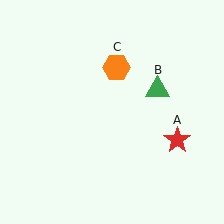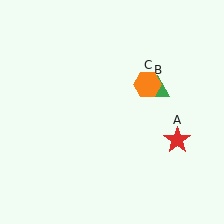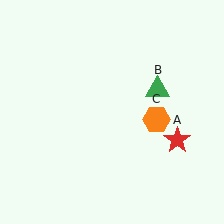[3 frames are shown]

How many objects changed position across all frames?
1 object changed position: orange hexagon (object C).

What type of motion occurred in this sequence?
The orange hexagon (object C) rotated clockwise around the center of the scene.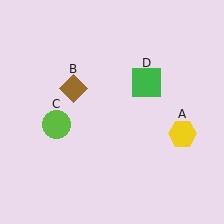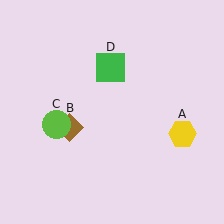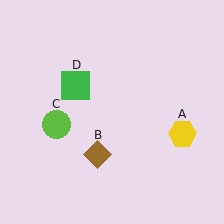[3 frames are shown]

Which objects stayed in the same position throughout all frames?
Yellow hexagon (object A) and lime circle (object C) remained stationary.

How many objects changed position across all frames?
2 objects changed position: brown diamond (object B), green square (object D).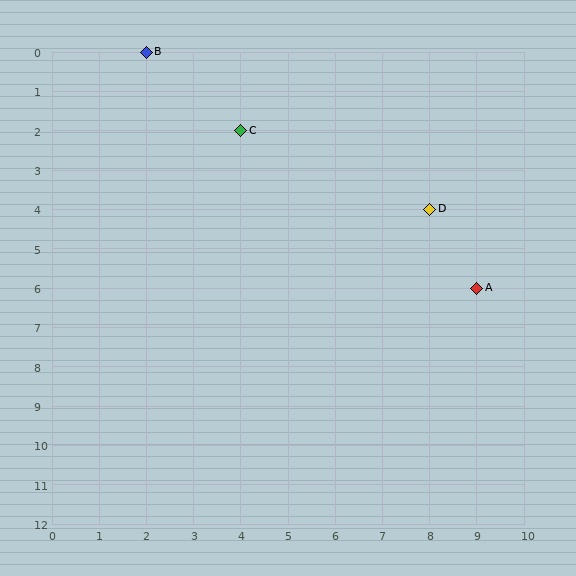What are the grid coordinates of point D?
Point D is at grid coordinates (8, 4).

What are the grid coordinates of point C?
Point C is at grid coordinates (4, 2).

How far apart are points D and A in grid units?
Points D and A are 1 column and 2 rows apart (about 2.2 grid units diagonally).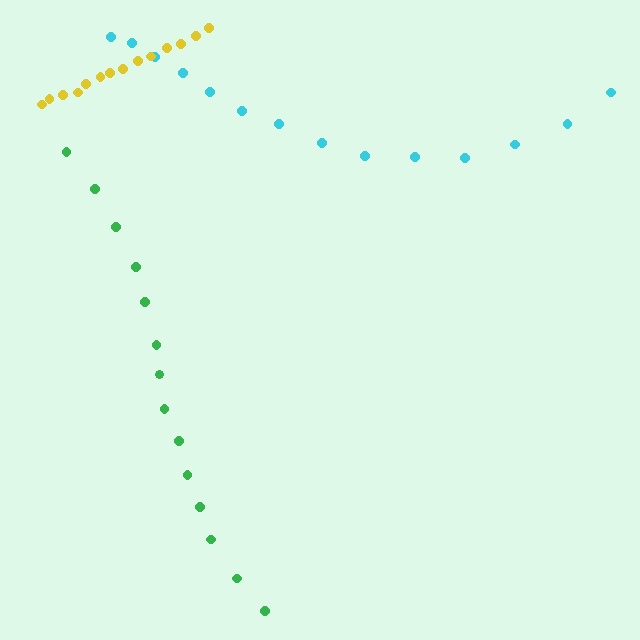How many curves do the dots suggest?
There are 3 distinct paths.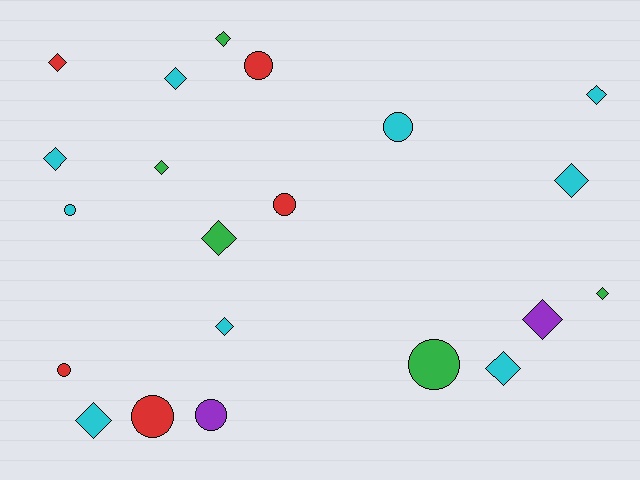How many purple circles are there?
There is 1 purple circle.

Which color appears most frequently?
Cyan, with 9 objects.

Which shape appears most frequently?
Diamond, with 13 objects.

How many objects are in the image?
There are 21 objects.